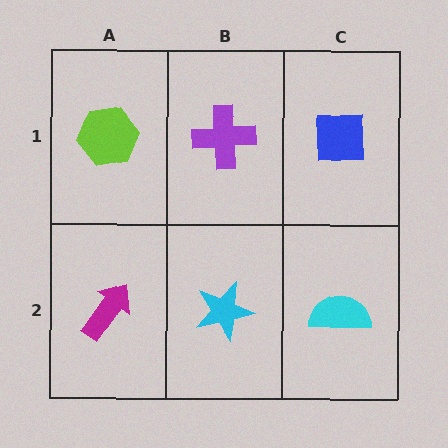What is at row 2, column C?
A cyan semicircle.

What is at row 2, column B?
A cyan star.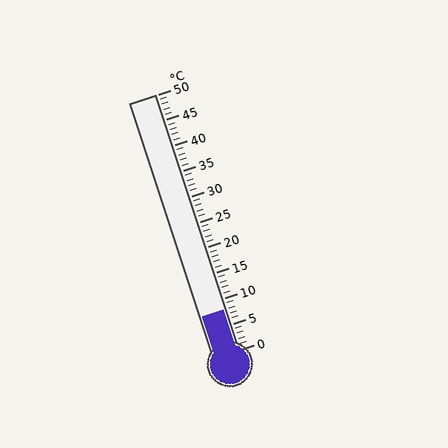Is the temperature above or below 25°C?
The temperature is below 25°C.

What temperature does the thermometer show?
The thermometer shows approximately 8°C.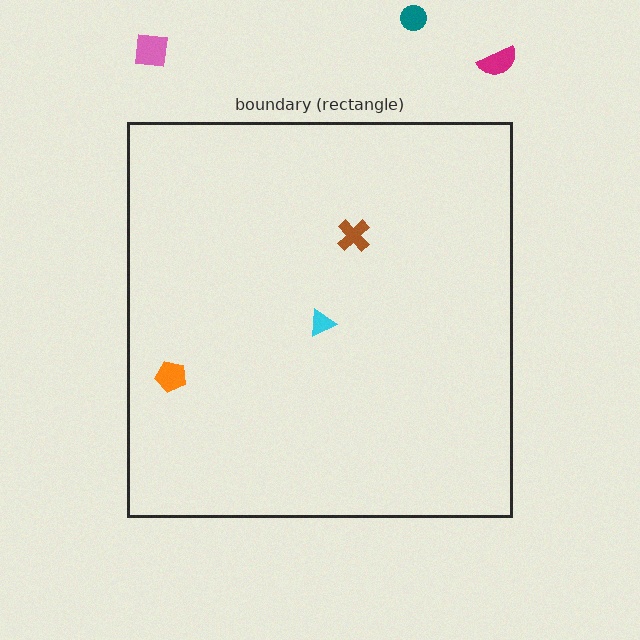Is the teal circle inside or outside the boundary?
Outside.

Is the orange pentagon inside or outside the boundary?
Inside.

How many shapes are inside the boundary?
3 inside, 3 outside.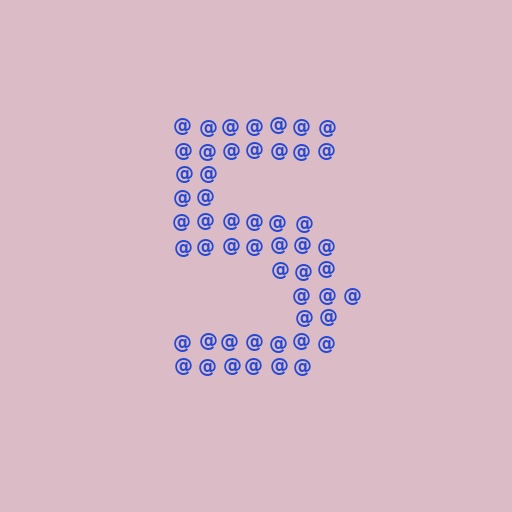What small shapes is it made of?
It is made of small at signs.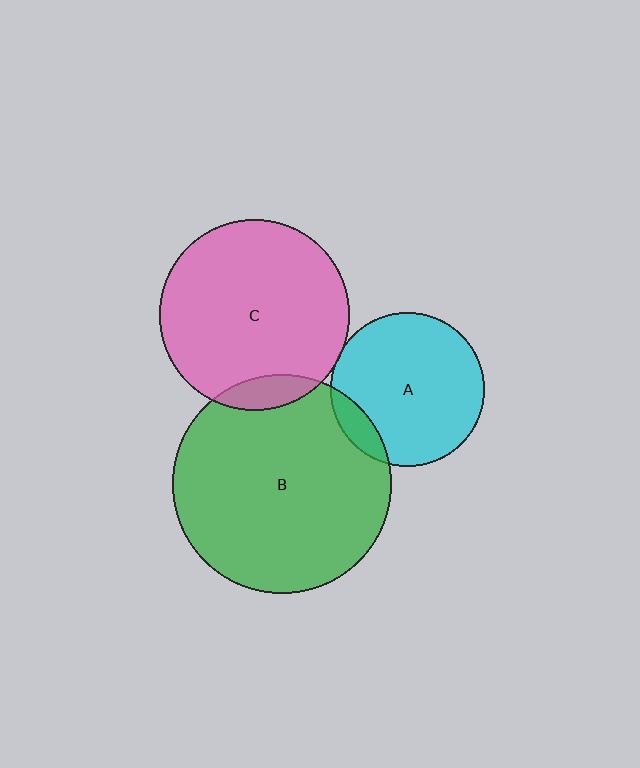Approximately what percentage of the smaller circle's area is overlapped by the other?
Approximately 10%.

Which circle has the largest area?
Circle B (green).